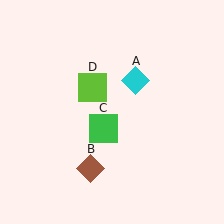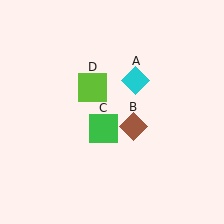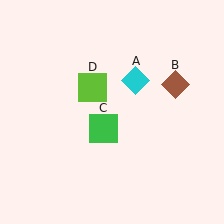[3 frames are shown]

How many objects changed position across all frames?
1 object changed position: brown diamond (object B).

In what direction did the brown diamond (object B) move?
The brown diamond (object B) moved up and to the right.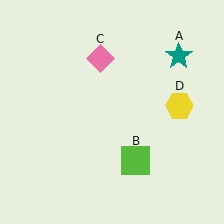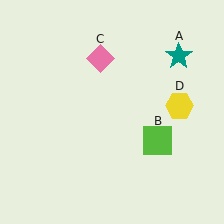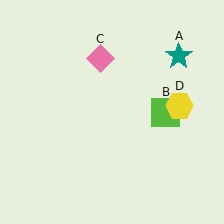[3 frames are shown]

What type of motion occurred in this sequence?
The lime square (object B) rotated counterclockwise around the center of the scene.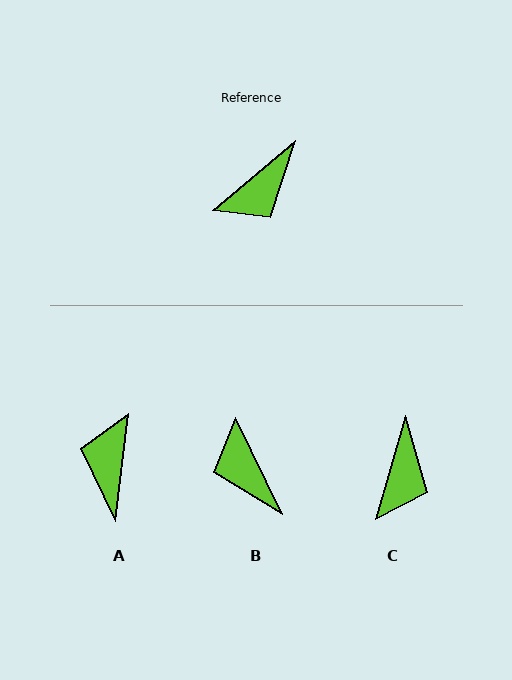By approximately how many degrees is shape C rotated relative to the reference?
Approximately 34 degrees counter-clockwise.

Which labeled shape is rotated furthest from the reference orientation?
A, about 137 degrees away.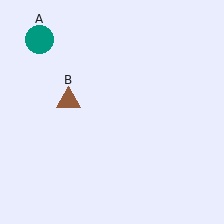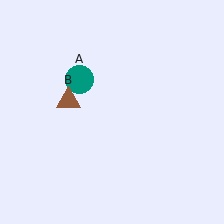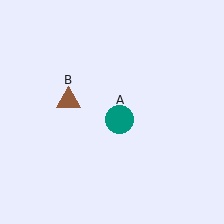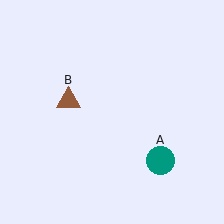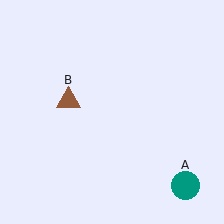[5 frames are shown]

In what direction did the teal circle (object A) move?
The teal circle (object A) moved down and to the right.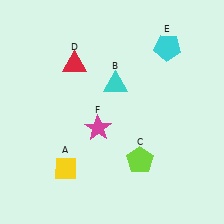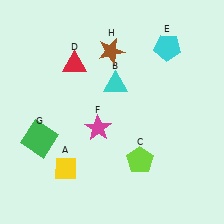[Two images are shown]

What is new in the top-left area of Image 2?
A brown star (H) was added in the top-left area of Image 2.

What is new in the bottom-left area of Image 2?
A green square (G) was added in the bottom-left area of Image 2.